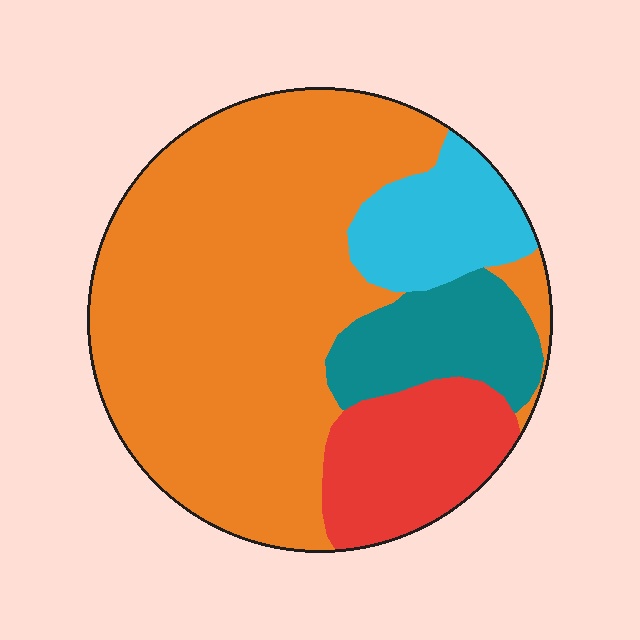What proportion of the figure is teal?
Teal covers around 10% of the figure.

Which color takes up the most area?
Orange, at roughly 65%.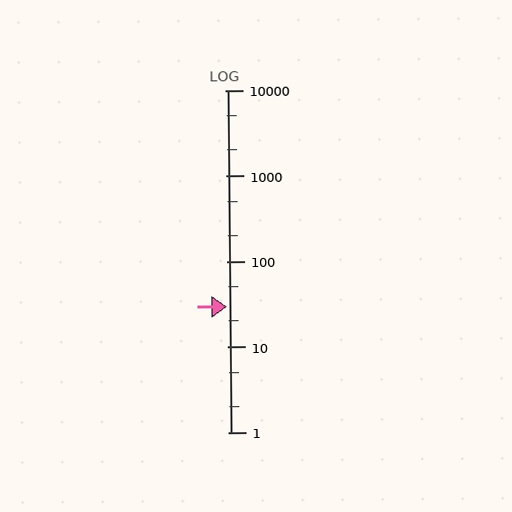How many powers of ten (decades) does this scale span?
The scale spans 4 decades, from 1 to 10000.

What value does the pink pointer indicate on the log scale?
The pointer indicates approximately 29.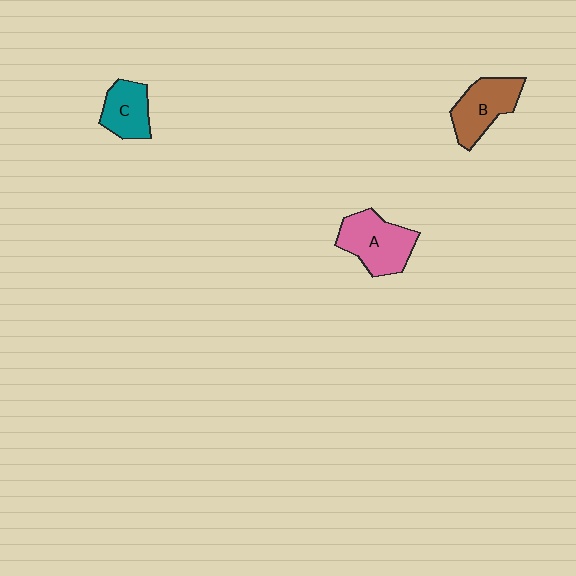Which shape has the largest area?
Shape A (pink).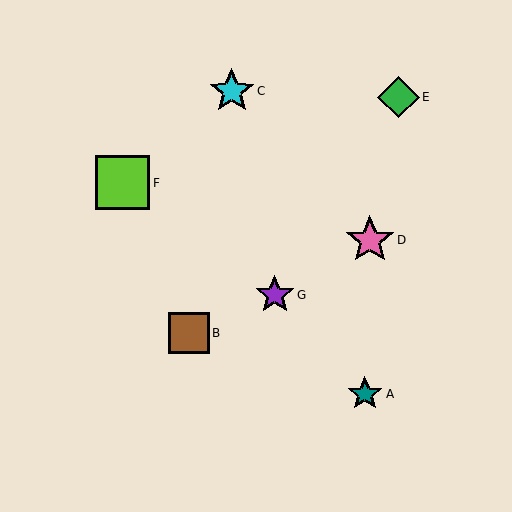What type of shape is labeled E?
Shape E is a green diamond.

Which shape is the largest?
The lime square (labeled F) is the largest.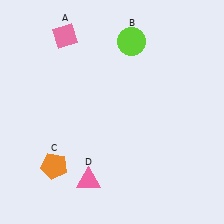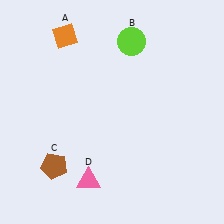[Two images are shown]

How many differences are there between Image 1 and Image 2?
There are 2 differences between the two images.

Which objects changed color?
A changed from pink to orange. C changed from orange to brown.